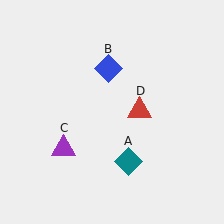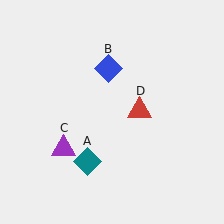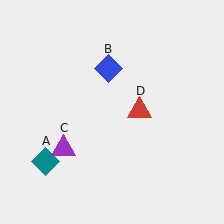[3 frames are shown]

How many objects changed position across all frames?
1 object changed position: teal diamond (object A).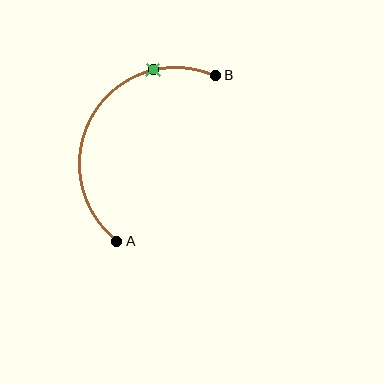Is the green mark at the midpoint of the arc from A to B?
No. The green mark lies on the arc but is closer to endpoint B. The arc midpoint would be at the point on the curve equidistant along the arc from both A and B.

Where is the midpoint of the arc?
The arc midpoint is the point on the curve farthest from the straight line joining A and B. It sits to the left of that line.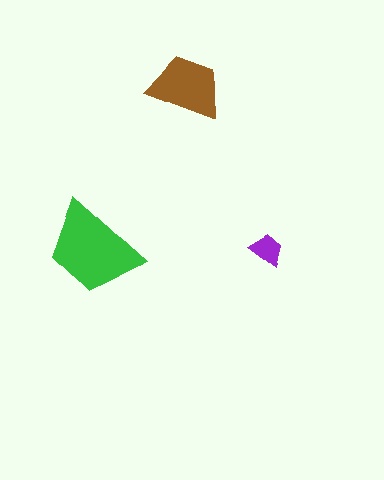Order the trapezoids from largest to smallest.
the green one, the brown one, the purple one.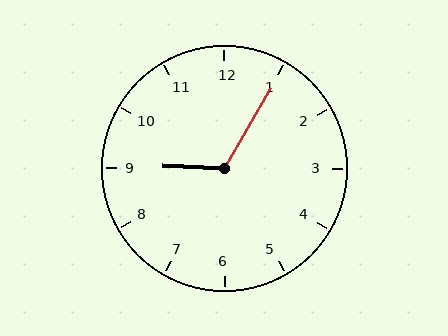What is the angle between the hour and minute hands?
Approximately 118 degrees.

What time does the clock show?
9:05.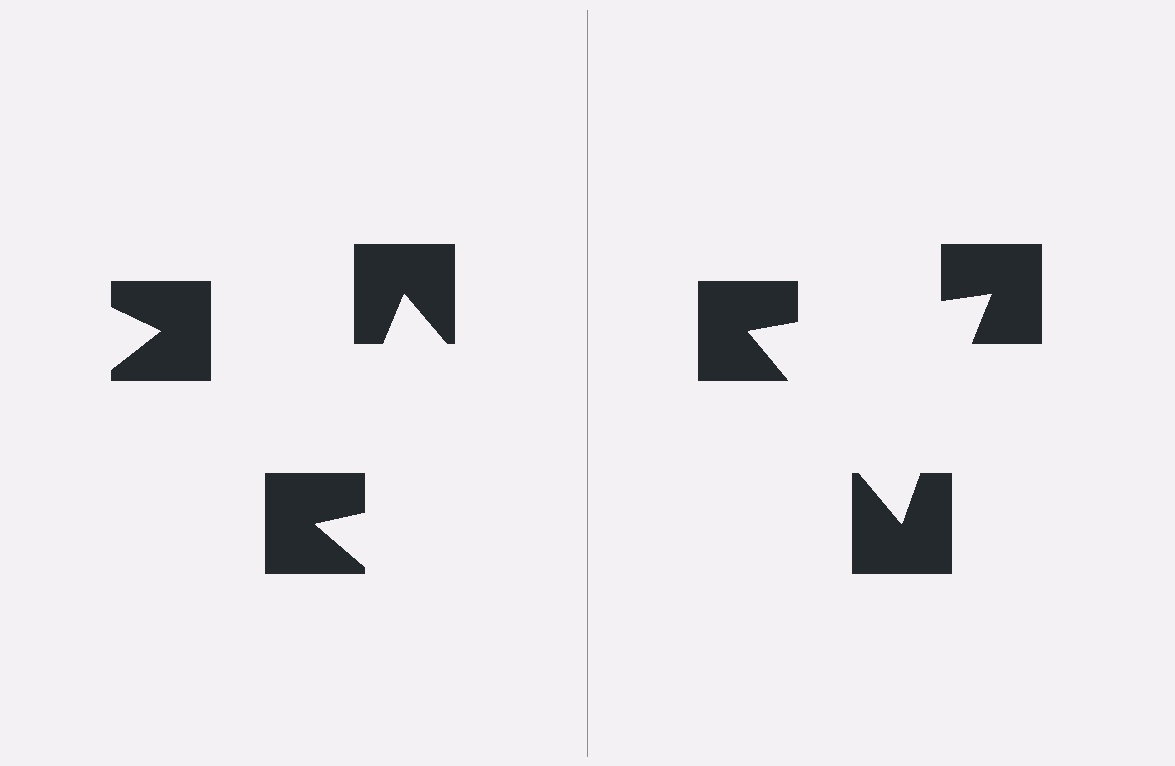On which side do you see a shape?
An illusory triangle appears on the right side. On the left side the wedge cuts are rotated, so no coherent shape forms.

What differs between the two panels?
The notched squares are positioned identically on both sides; only the wedge orientations differ. On the right they align to a triangle; on the left they are misaligned.